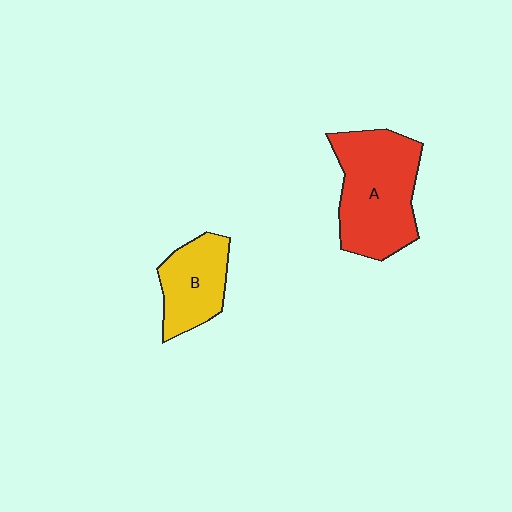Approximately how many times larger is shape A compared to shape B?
Approximately 1.7 times.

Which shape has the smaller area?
Shape B (yellow).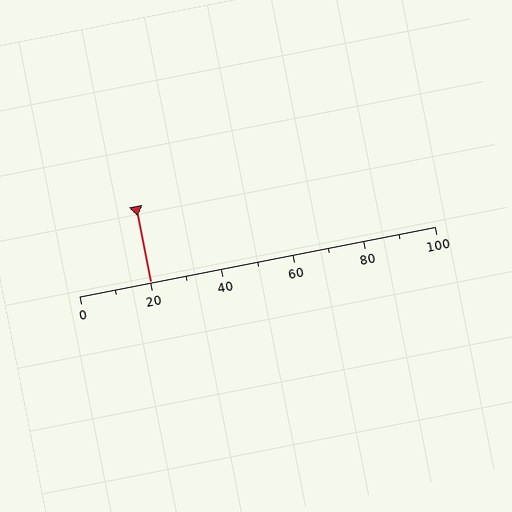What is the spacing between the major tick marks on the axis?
The major ticks are spaced 20 apart.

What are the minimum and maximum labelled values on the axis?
The axis runs from 0 to 100.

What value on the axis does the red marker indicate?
The marker indicates approximately 20.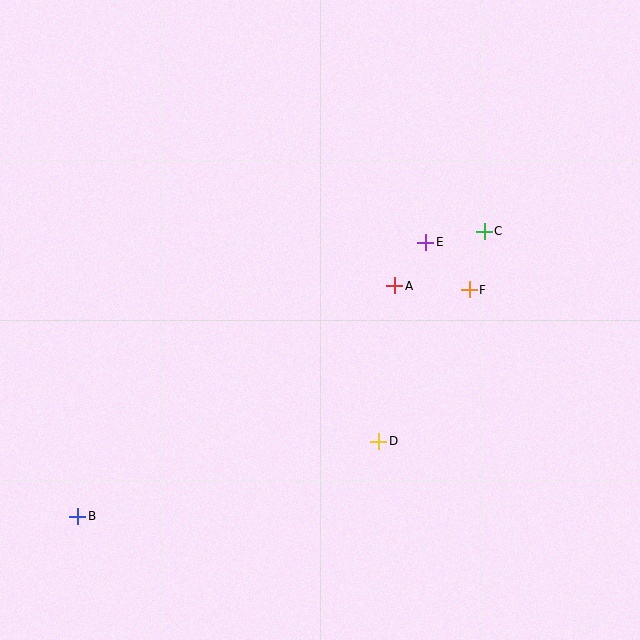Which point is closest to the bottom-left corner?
Point B is closest to the bottom-left corner.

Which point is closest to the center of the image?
Point A at (395, 286) is closest to the center.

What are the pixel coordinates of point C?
Point C is at (484, 231).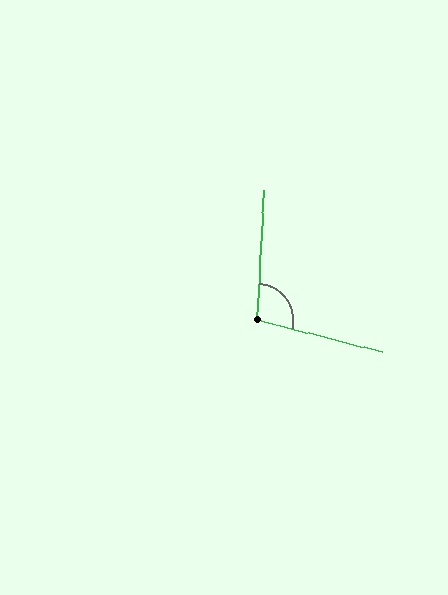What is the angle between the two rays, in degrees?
Approximately 101 degrees.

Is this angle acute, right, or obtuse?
It is obtuse.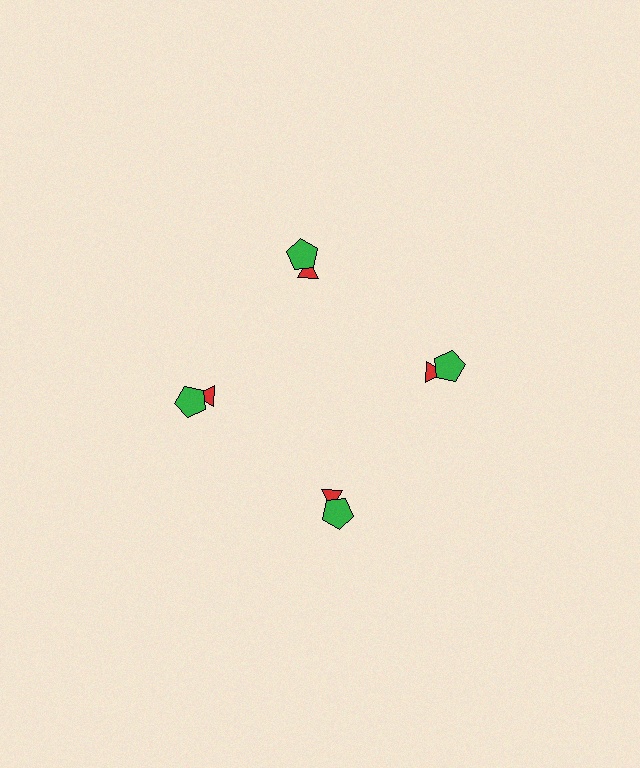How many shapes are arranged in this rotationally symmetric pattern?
There are 8 shapes, arranged in 4 groups of 2.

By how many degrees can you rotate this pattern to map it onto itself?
The pattern maps onto itself every 90 degrees of rotation.